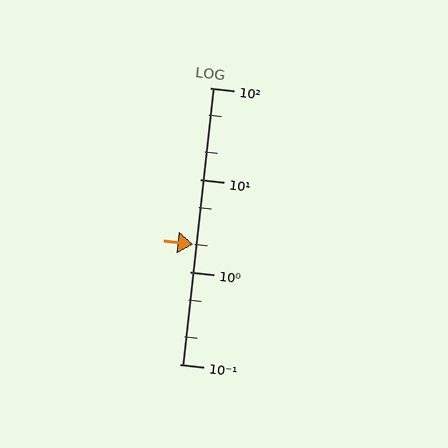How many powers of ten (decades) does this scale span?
The scale spans 3 decades, from 0.1 to 100.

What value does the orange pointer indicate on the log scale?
The pointer indicates approximately 2.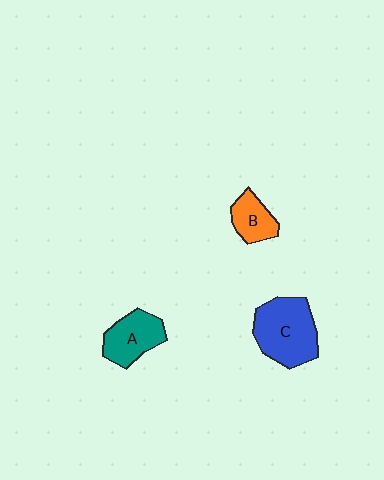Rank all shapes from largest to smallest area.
From largest to smallest: C (blue), A (teal), B (orange).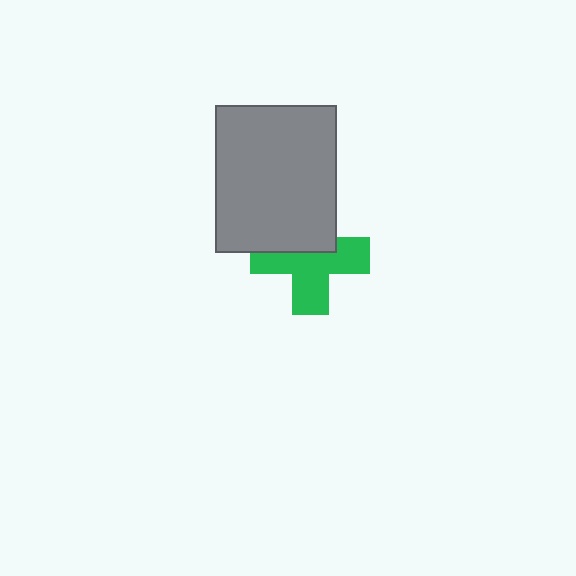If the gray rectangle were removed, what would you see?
You would see the complete green cross.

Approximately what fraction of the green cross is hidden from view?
Roughly 40% of the green cross is hidden behind the gray rectangle.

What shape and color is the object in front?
The object in front is a gray rectangle.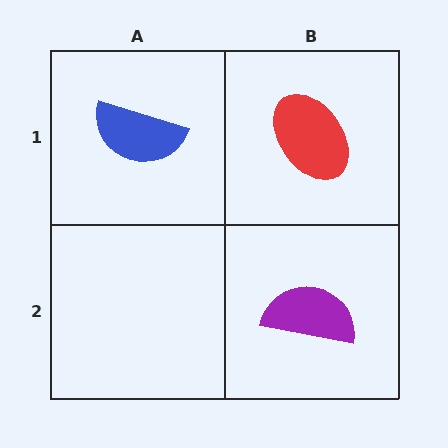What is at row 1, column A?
A blue semicircle.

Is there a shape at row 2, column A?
No, that cell is empty.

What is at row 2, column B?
A purple semicircle.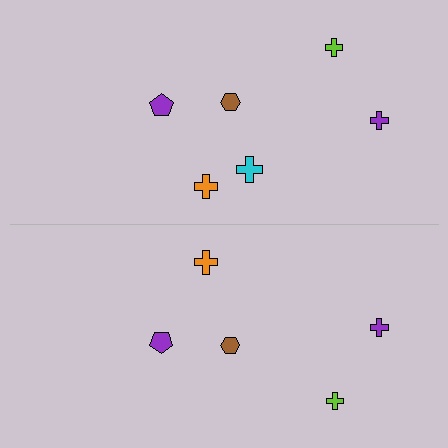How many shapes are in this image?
There are 11 shapes in this image.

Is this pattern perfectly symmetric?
No, the pattern is not perfectly symmetric. A cyan cross is missing from the bottom side.